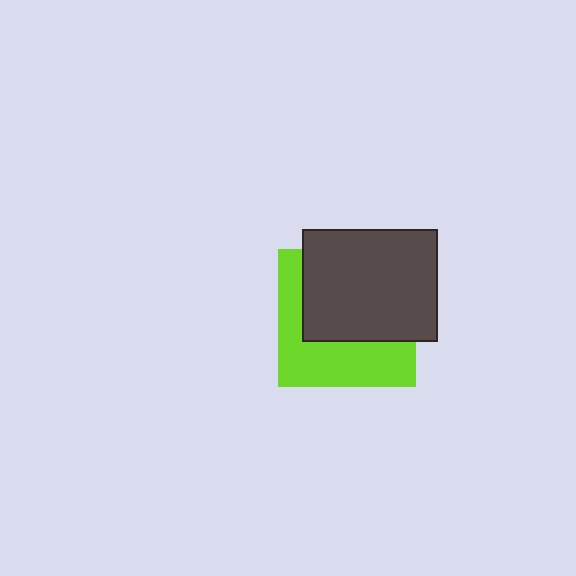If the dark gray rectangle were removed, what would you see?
You would see the complete lime square.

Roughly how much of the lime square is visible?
A small part of it is visible (roughly 45%).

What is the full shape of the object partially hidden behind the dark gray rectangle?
The partially hidden object is a lime square.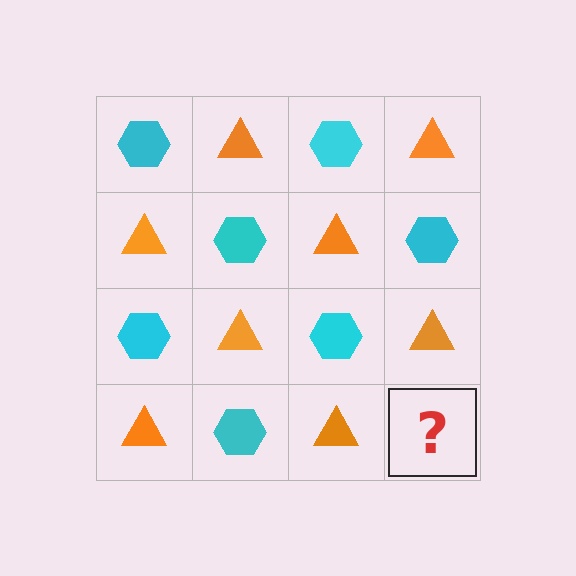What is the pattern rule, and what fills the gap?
The rule is that it alternates cyan hexagon and orange triangle in a checkerboard pattern. The gap should be filled with a cyan hexagon.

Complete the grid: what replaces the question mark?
The question mark should be replaced with a cyan hexagon.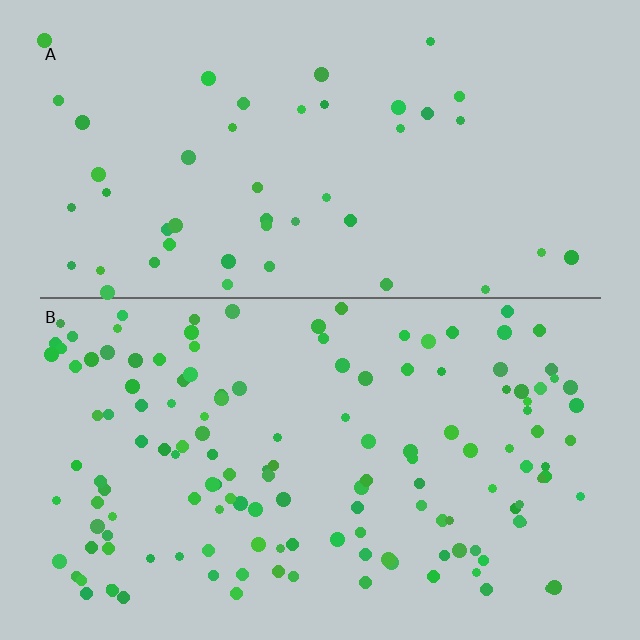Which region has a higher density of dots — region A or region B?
B (the bottom).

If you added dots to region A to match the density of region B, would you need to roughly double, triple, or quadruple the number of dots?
Approximately triple.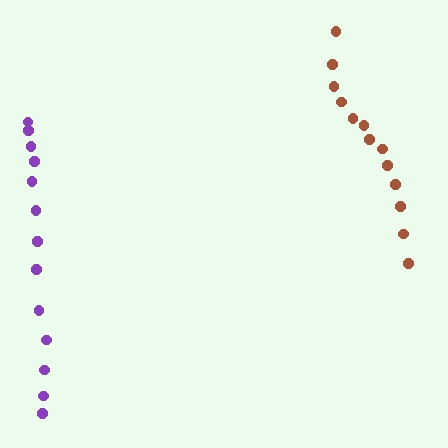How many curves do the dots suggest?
There are 2 distinct paths.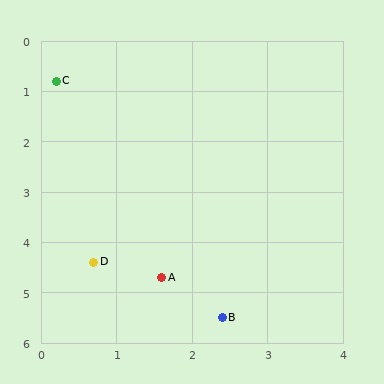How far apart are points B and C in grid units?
Points B and C are about 5.2 grid units apart.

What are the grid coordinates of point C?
Point C is at approximately (0.2, 0.8).